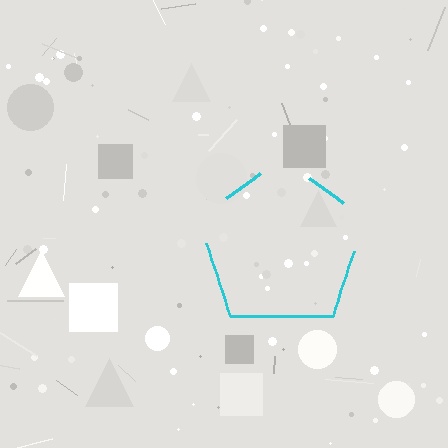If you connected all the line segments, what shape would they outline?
They would outline a pentagon.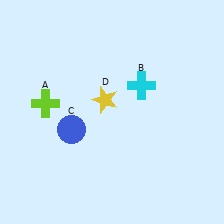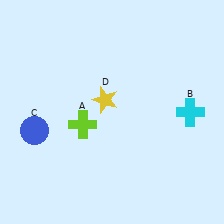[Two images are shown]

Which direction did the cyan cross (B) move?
The cyan cross (B) moved right.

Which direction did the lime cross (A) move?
The lime cross (A) moved right.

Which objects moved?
The objects that moved are: the lime cross (A), the cyan cross (B), the blue circle (C).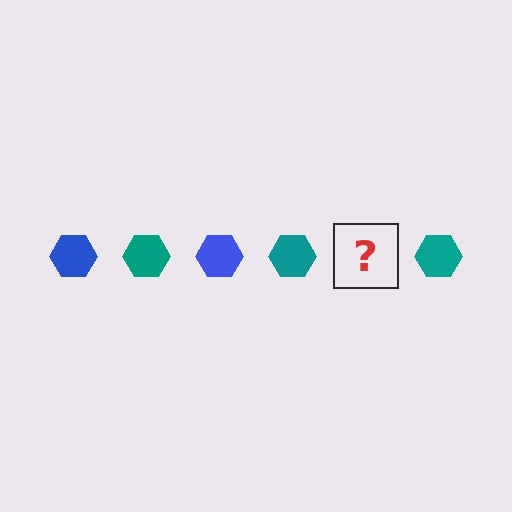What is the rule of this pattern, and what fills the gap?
The rule is that the pattern cycles through blue, teal hexagons. The gap should be filled with a blue hexagon.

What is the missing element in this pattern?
The missing element is a blue hexagon.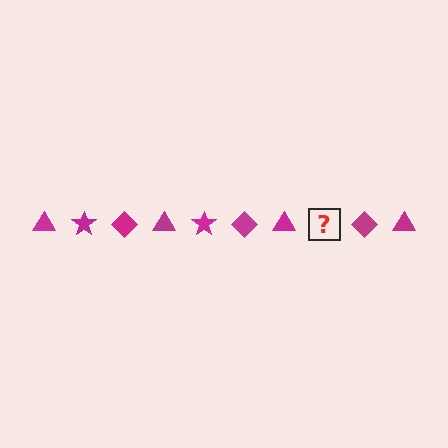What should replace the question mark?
The question mark should be replaced with a magenta star.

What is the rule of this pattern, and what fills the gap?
The rule is that the pattern cycles through triangle, star, diamond shapes in magenta. The gap should be filled with a magenta star.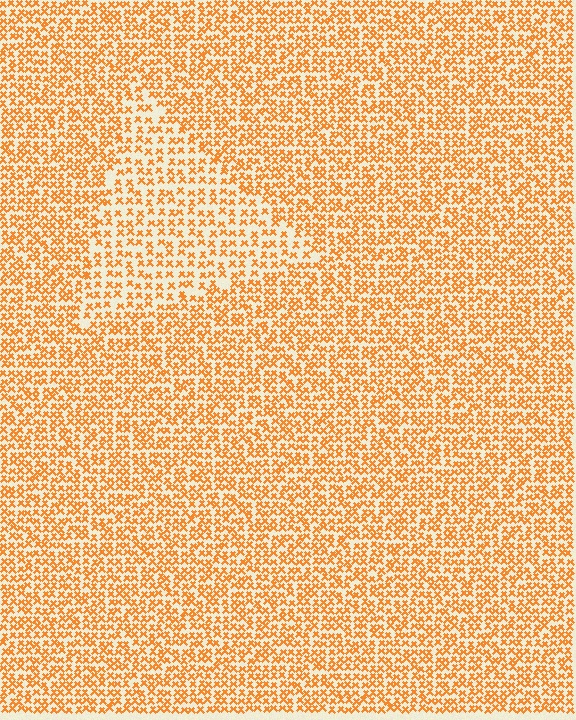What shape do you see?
I see a triangle.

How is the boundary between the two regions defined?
The boundary is defined by a change in element density (approximately 1.6x ratio). All elements are the same color, size, and shape.